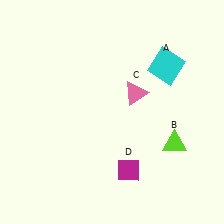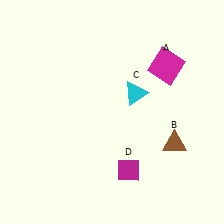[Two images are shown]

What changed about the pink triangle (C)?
In Image 1, C is pink. In Image 2, it changed to cyan.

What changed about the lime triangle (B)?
In Image 1, B is lime. In Image 2, it changed to brown.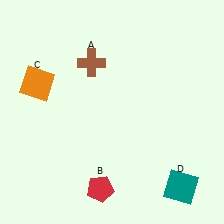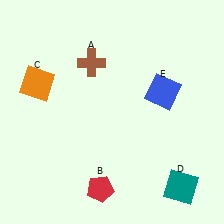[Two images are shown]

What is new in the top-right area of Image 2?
A blue square (E) was added in the top-right area of Image 2.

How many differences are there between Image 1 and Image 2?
There is 1 difference between the two images.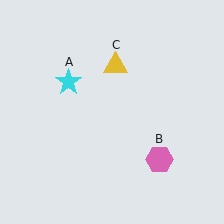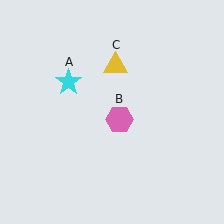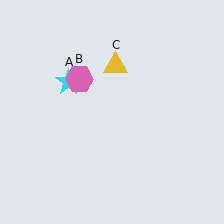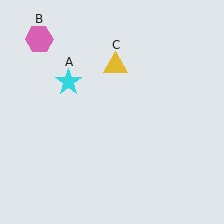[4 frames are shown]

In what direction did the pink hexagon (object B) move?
The pink hexagon (object B) moved up and to the left.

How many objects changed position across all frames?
1 object changed position: pink hexagon (object B).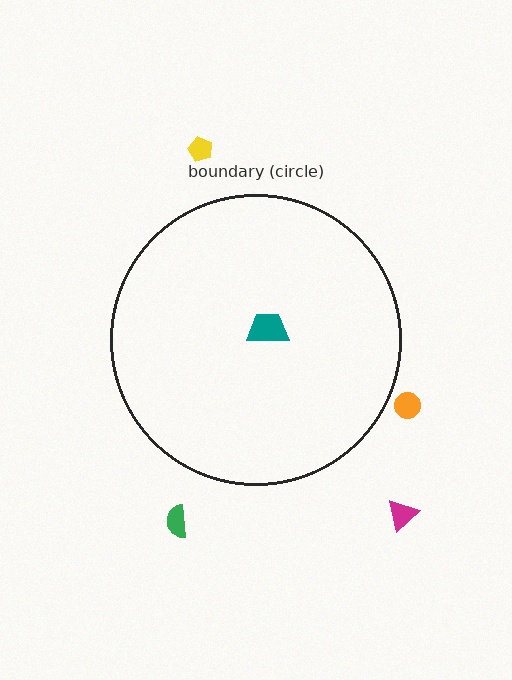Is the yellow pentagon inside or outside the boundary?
Outside.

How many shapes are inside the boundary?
1 inside, 4 outside.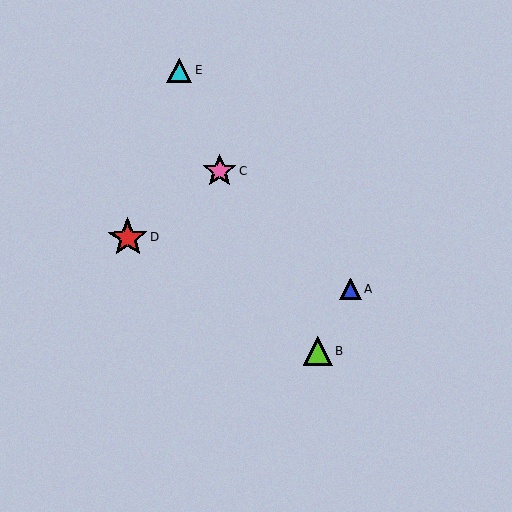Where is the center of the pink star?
The center of the pink star is at (219, 171).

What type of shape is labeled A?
Shape A is a blue triangle.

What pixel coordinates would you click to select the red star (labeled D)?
Click at (128, 238) to select the red star D.